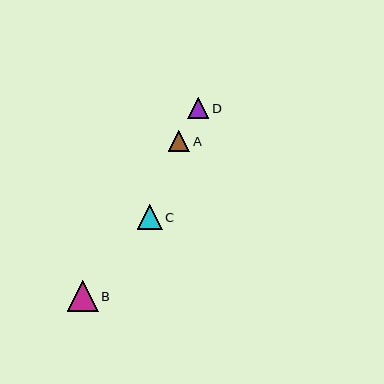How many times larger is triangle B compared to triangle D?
Triangle B is approximately 1.5 times the size of triangle D.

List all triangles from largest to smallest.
From largest to smallest: B, C, A, D.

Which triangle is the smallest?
Triangle D is the smallest with a size of approximately 21 pixels.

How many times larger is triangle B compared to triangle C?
Triangle B is approximately 1.2 times the size of triangle C.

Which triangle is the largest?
Triangle B is the largest with a size of approximately 31 pixels.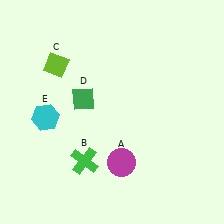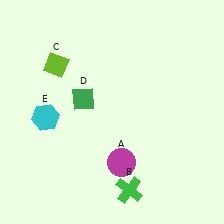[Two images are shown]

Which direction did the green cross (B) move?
The green cross (B) moved right.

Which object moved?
The green cross (B) moved right.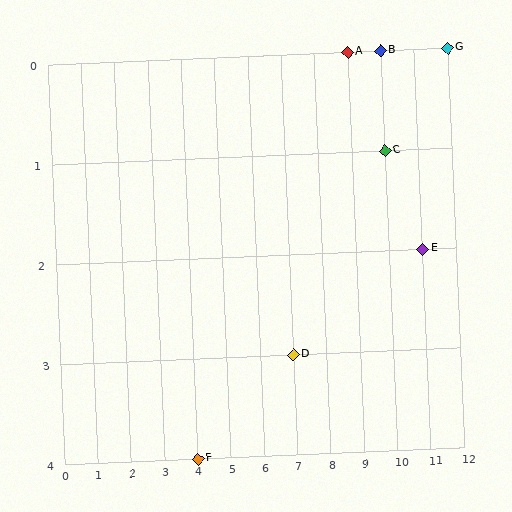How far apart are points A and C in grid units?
Points A and C are 1 column and 1 row apart (about 1.4 grid units diagonally).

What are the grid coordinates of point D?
Point D is at grid coordinates (7, 3).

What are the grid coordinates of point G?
Point G is at grid coordinates (12, 0).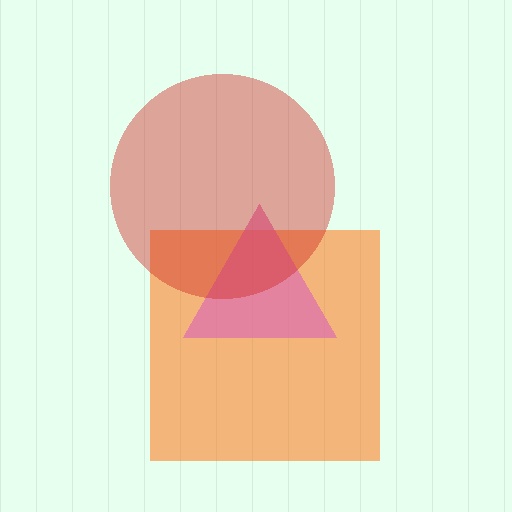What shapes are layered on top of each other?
The layered shapes are: an orange square, a pink triangle, a red circle.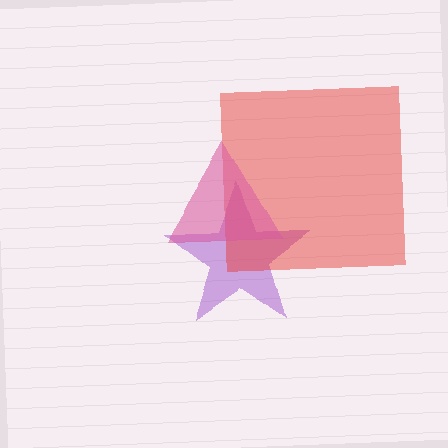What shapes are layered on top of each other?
The layered shapes are: a purple star, a red square, a pink triangle.